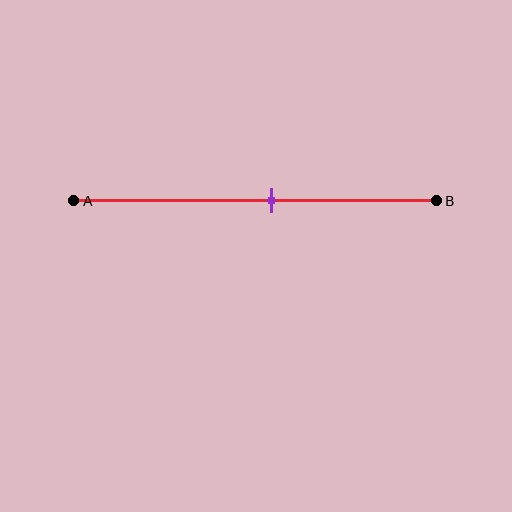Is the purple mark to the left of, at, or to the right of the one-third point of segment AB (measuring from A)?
The purple mark is to the right of the one-third point of segment AB.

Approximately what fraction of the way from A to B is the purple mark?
The purple mark is approximately 55% of the way from A to B.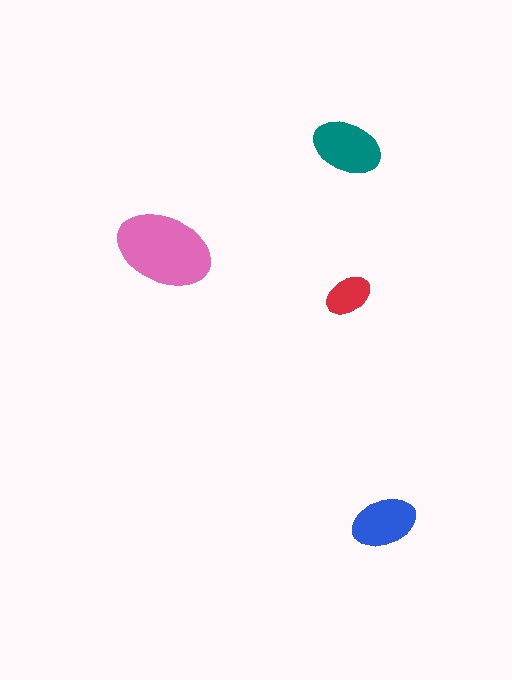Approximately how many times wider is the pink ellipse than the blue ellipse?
About 1.5 times wider.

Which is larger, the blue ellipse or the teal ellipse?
The teal one.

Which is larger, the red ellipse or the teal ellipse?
The teal one.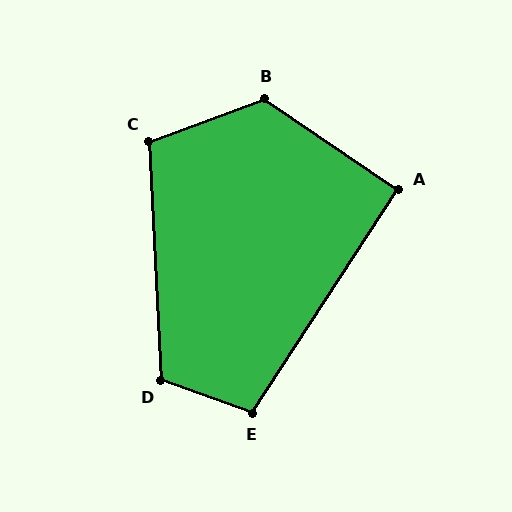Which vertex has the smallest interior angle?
A, at approximately 91 degrees.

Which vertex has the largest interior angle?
B, at approximately 126 degrees.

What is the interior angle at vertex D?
Approximately 112 degrees (obtuse).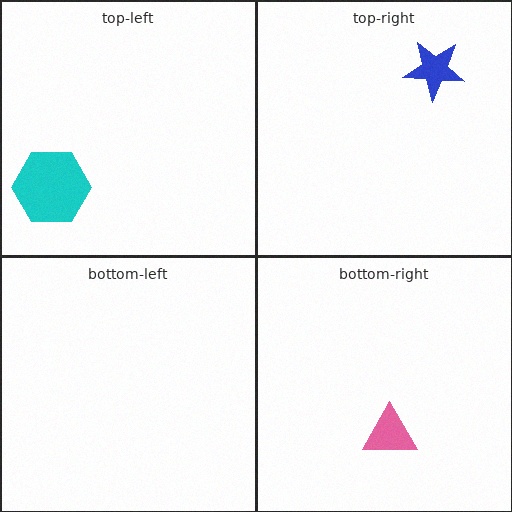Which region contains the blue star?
The top-right region.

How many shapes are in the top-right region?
1.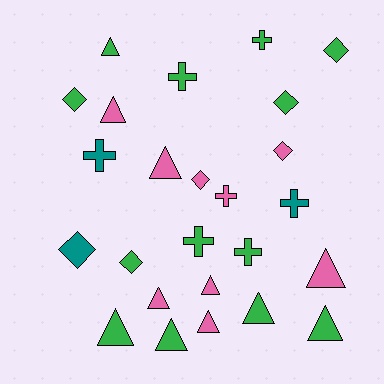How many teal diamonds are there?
There is 1 teal diamond.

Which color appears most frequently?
Green, with 13 objects.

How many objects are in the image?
There are 25 objects.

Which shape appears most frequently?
Triangle, with 11 objects.